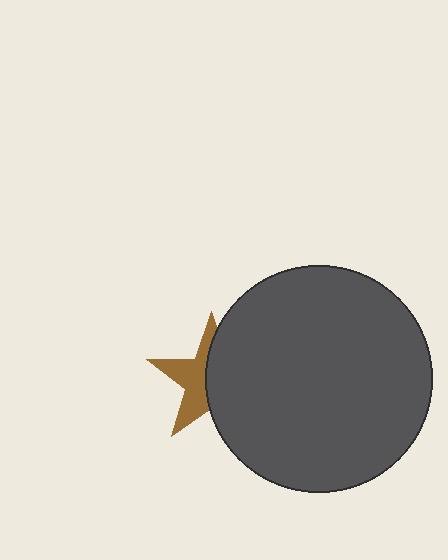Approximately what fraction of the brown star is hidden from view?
Roughly 54% of the brown star is hidden behind the dark gray circle.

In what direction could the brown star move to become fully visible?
The brown star could move left. That would shift it out from behind the dark gray circle entirely.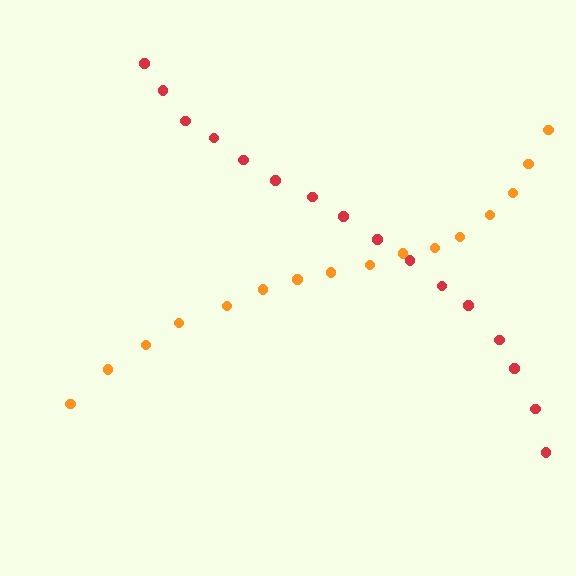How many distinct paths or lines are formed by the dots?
There are 2 distinct paths.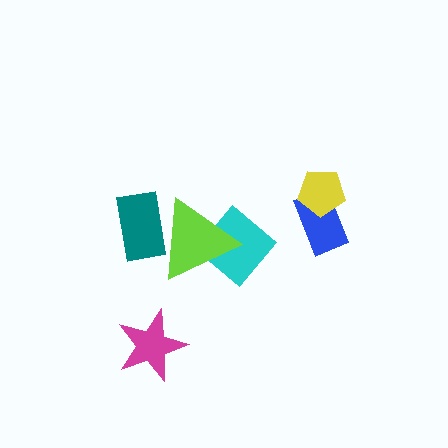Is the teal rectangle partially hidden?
No, no other shape covers it.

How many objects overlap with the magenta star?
0 objects overlap with the magenta star.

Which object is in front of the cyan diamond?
The lime triangle is in front of the cyan diamond.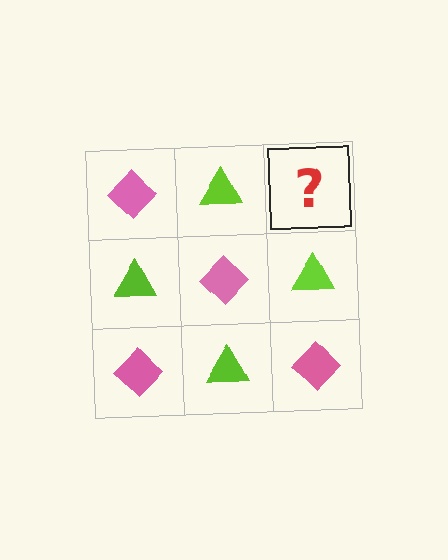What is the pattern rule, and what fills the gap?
The rule is that it alternates pink diamond and lime triangle in a checkerboard pattern. The gap should be filled with a pink diamond.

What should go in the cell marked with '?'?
The missing cell should contain a pink diamond.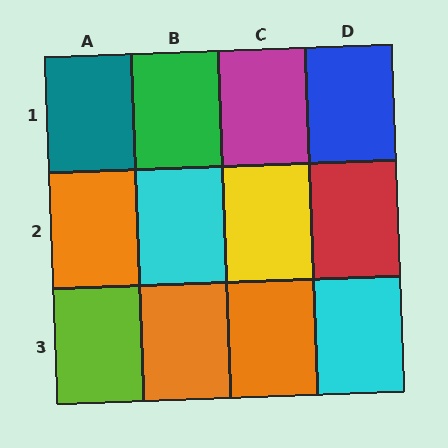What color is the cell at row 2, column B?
Cyan.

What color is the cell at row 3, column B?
Orange.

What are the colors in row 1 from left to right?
Teal, green, magenta, blue.